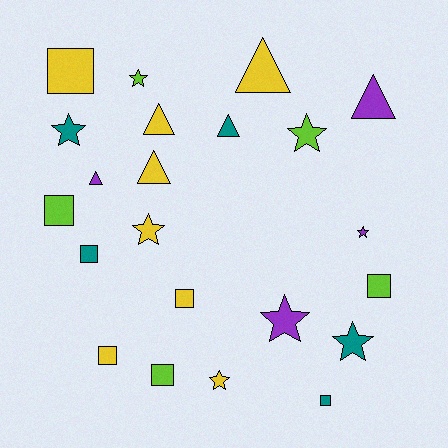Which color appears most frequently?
Yellow, with 8 objects.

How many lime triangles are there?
There are no lime triangles.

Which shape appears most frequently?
Star, with 8 objects.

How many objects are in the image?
There are 22 objects.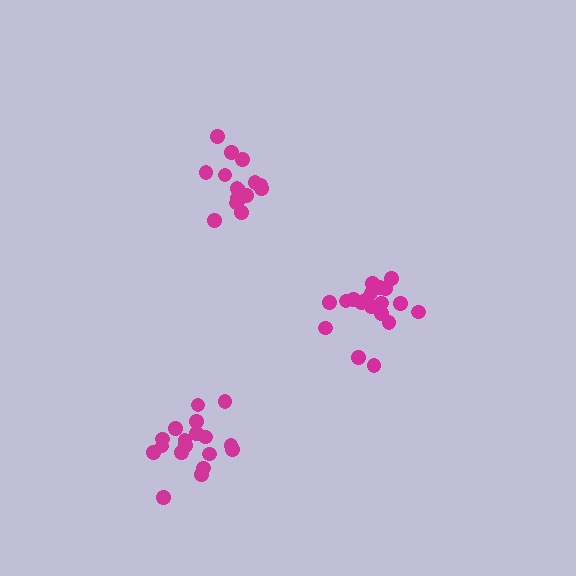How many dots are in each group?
Group 1: 16 dots, Group 2: 20 dots, Group 3: 18 dots (54 total).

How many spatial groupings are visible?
There are 3 spatial groupings.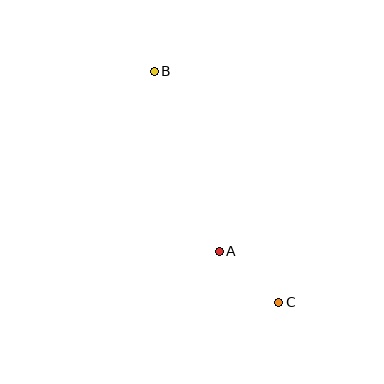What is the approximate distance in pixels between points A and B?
The distance between A and B is approximately 191 pixels.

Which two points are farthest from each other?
Points B and C are farthest from each other.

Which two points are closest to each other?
Points A and C are closest to each other.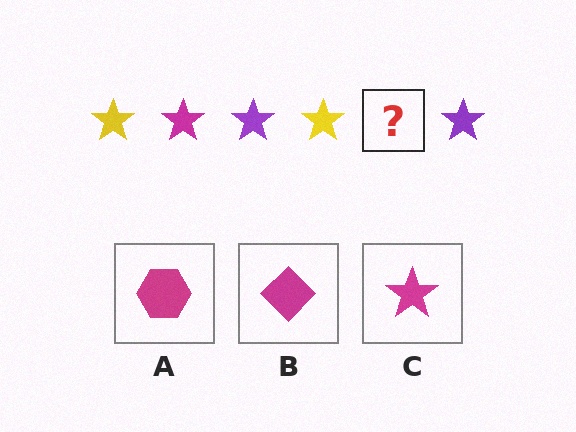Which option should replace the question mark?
Option C.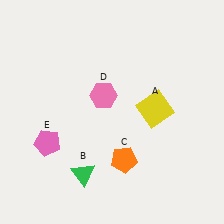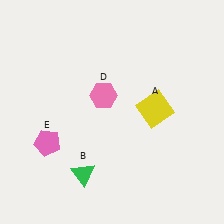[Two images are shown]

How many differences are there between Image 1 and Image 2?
There is 1 difference between the two images.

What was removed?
The orange pentagon (C) was removed in Image 2.